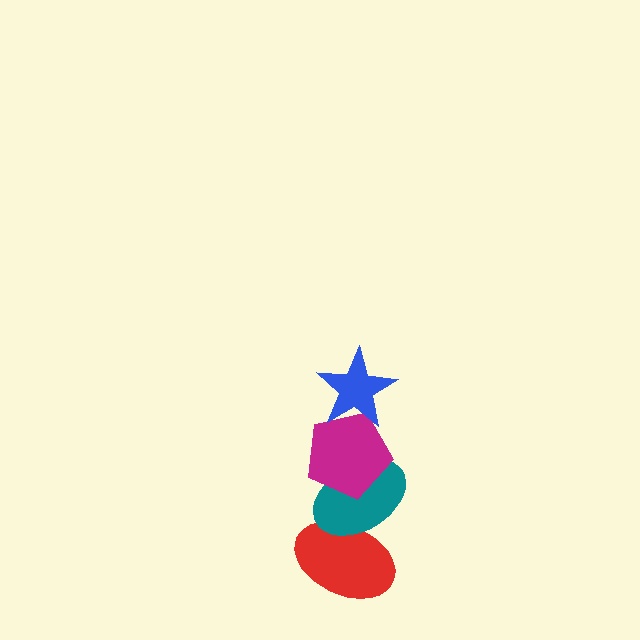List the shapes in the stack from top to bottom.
From top to bottom: the blue star, the magenta pentagon, the teal ellipse, the red ellipse.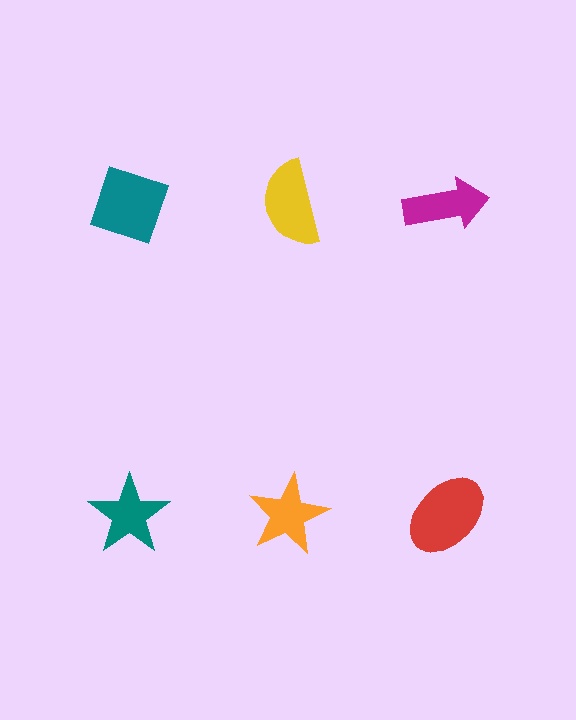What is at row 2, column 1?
A teal star.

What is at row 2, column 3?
A red ellipse.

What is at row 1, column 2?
A yellow semicircle.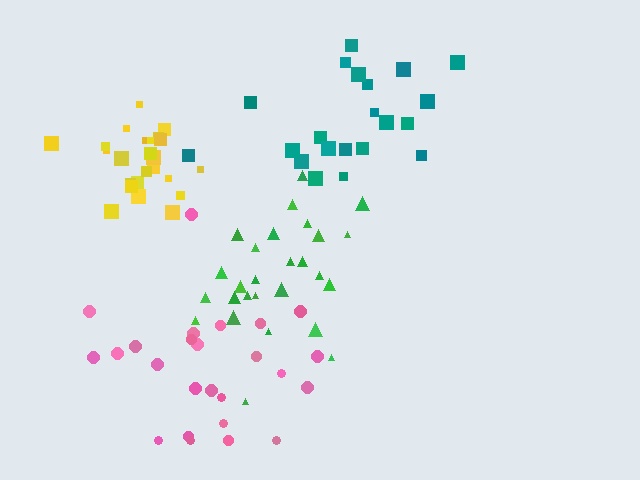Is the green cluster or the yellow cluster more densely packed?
Yellow.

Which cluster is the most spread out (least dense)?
Pink.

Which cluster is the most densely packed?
Yellow.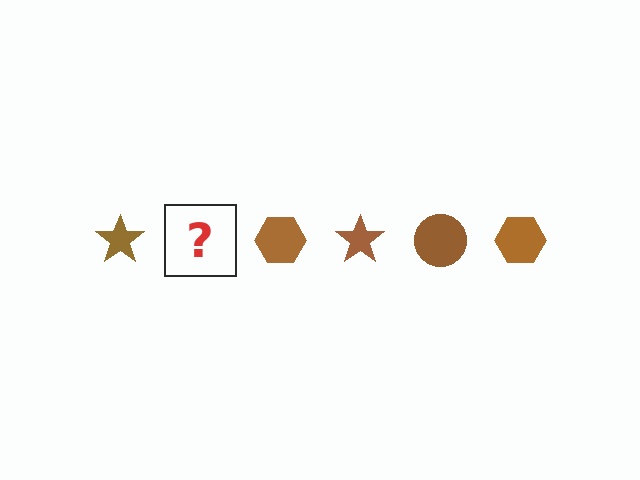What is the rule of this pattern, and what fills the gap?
The rule is that the pattern cycles through star, circle, hexagon shapes in brown. The gap should be filled with a brown circle.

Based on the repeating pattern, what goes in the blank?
The blank should be a brown circle.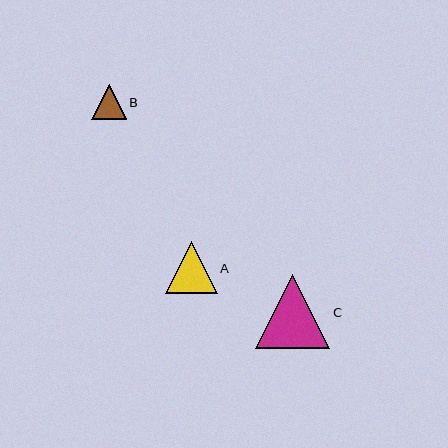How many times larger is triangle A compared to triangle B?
Triangle A is approximately 1.5 times the size of triangle B.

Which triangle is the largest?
Triangle C is the largest with a size of approximately 74 pixels.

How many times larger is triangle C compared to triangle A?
Triangle C is approximately 1.4 times the size of triangle A.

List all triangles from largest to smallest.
From largest to smallest: C, A, B.